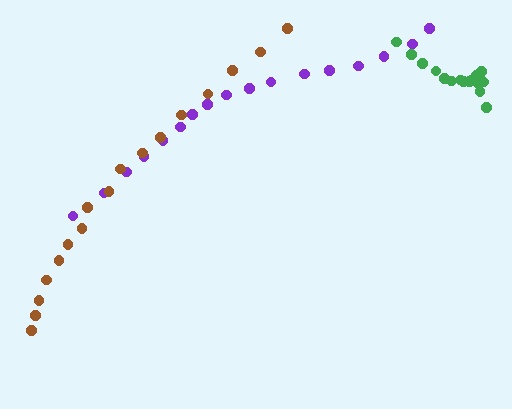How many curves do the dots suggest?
There are 3 distinct paths.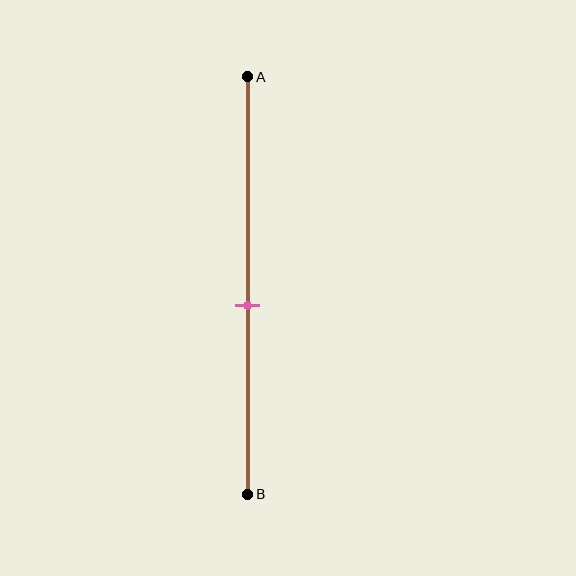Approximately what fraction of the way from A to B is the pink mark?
The pink mark is approximately 55% of the way from A to B.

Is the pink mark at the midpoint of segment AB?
No, the mark is at about 55% from A, not at the 50% midpoint.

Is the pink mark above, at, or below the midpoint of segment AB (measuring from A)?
The pink mark is below the midpoint of segment AB.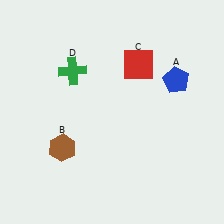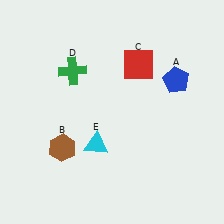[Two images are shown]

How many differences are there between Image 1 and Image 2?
There is 1 difference between the two images.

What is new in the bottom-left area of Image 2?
A cyan triangle (E) was added in the bottom-left area of Image 2.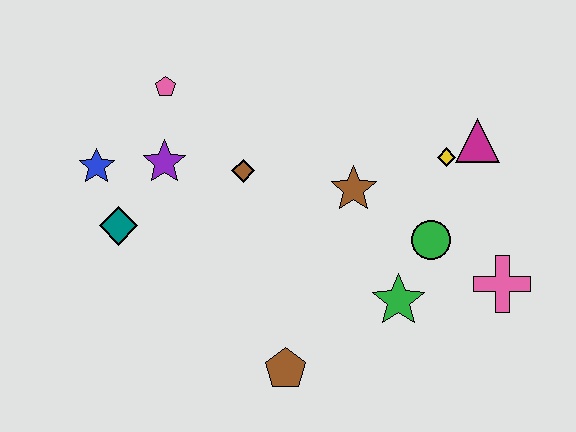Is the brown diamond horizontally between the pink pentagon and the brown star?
Yes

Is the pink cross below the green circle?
Yes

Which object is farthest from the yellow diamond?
The blue star is farthest from the yellow diamond.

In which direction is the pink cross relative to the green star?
The pink cross is to the right of the green star.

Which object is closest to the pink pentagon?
The purple star is closest to the pink pentagon.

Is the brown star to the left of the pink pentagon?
No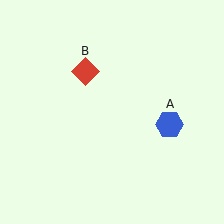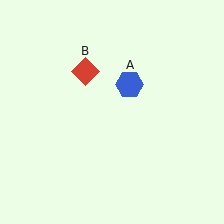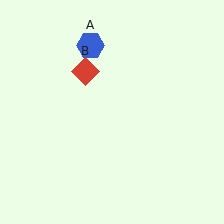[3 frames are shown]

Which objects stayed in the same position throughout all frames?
Red diamond (object B) remained stationary.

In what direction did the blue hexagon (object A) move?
The blue hexagon (object A) moved up and to the left.